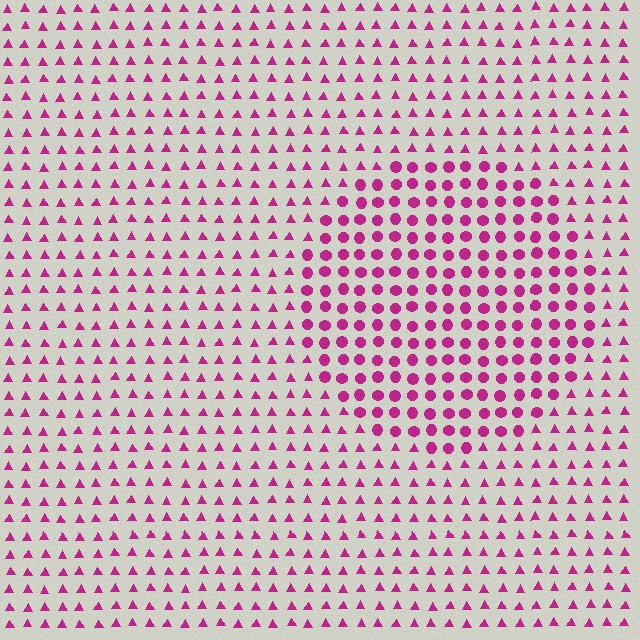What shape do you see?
I see a circle.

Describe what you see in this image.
The image is filled with small magenta elements arranged in a uniform grid. A circle-shaped region contains circles, while the surrounding area contains triangles. The boundary is defined purely by the change in element shape.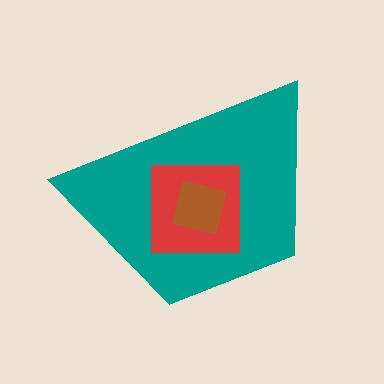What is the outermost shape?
The teal trapezoid.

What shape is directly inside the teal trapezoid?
The red square.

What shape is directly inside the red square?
The brown square.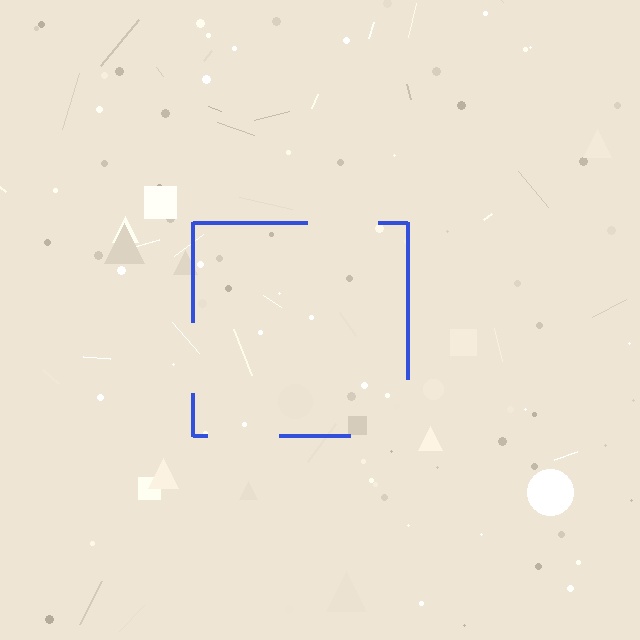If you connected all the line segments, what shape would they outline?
They would outline a square.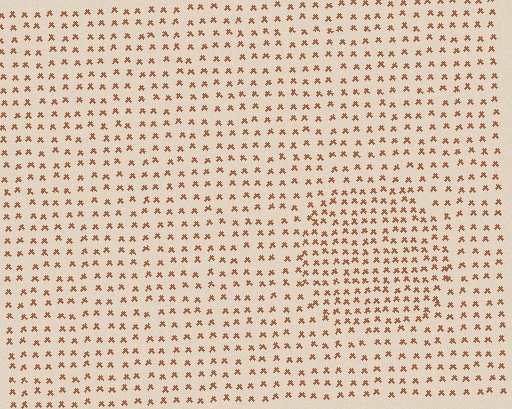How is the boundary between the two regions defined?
The boundary is defined by a change in element density (approximately 1.6x ratio). All elements are the same color, size, and shape.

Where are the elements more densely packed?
The elements are more densely packed inside the circle boundary.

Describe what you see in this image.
The image contains small brown elements arranged at two different densities. A circle-shaped region is visible where the elements are more densely packed than the surrounding area.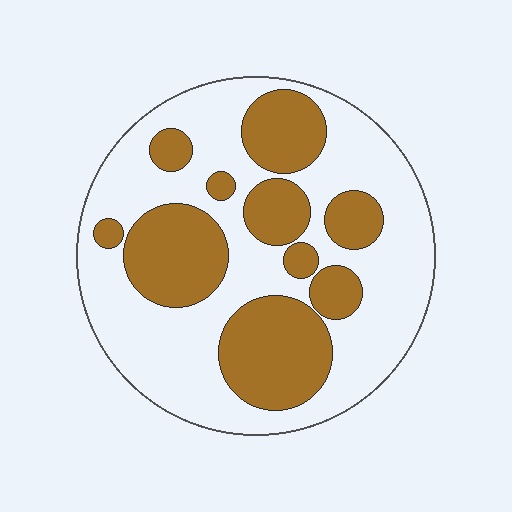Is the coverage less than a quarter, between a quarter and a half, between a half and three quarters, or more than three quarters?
Between a quarter and a half.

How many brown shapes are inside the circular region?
10.